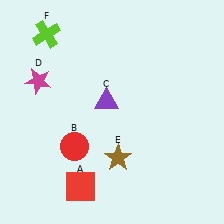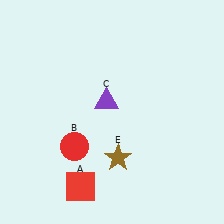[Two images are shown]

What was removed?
The magenta star (D), the lime cross (F) were removed in Image 2.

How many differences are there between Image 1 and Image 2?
There are 2 differences between the two images.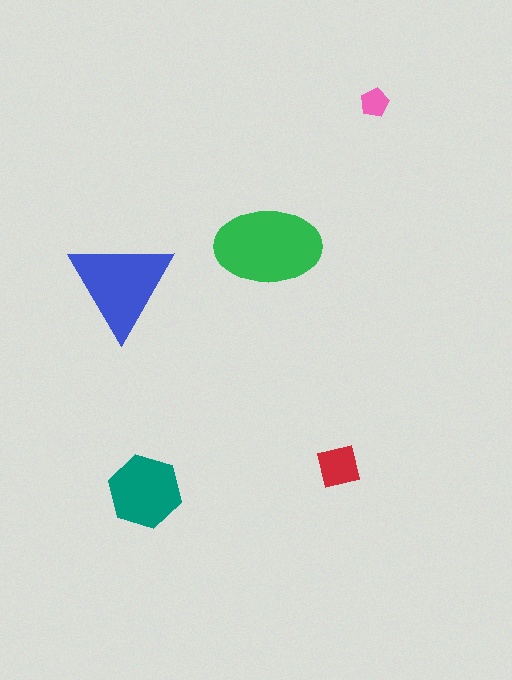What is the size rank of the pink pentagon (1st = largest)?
5th.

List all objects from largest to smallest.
The green ellipse, the blue triangle, the teal hexagon, the red square, the pink pentagon.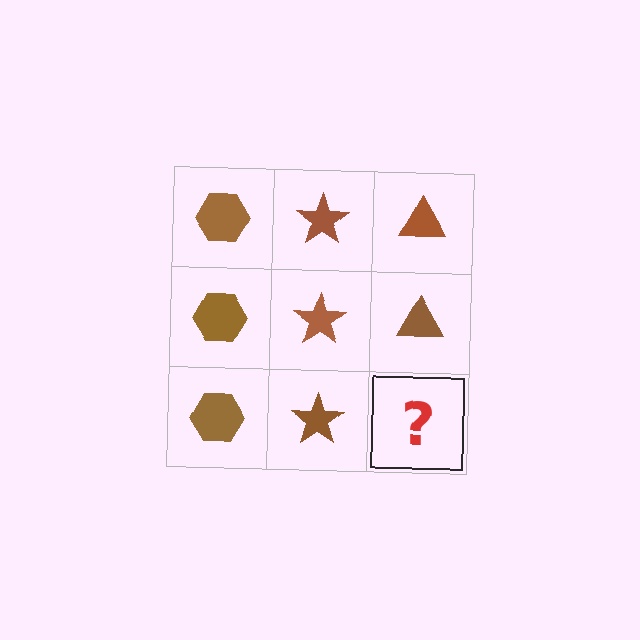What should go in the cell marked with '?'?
The missing cell should contain a brown triangle.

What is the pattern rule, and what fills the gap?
The rule is that each column has a consistent shape. The gap should be filled with a brown triangle.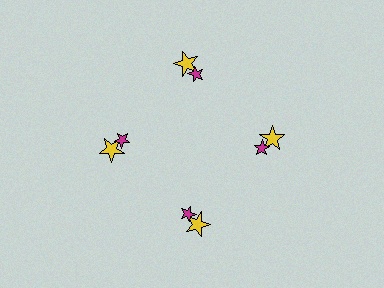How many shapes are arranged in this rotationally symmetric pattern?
There are 8 shapes, arranged in 4 groups of 2.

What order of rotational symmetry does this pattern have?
This pattern has 4-fold rotational symmetry.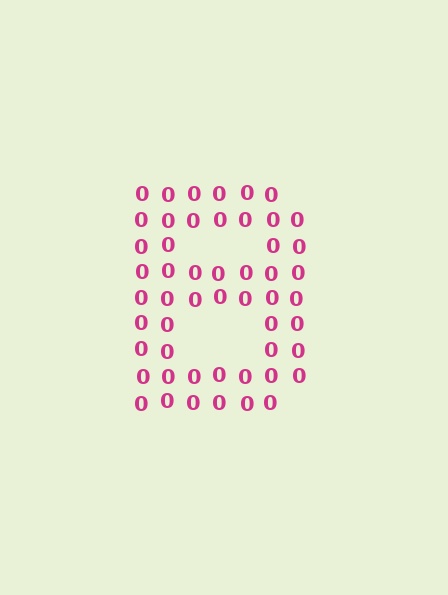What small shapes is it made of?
It is made of small digit 0's.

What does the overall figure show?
The overall figure shows the letter B.